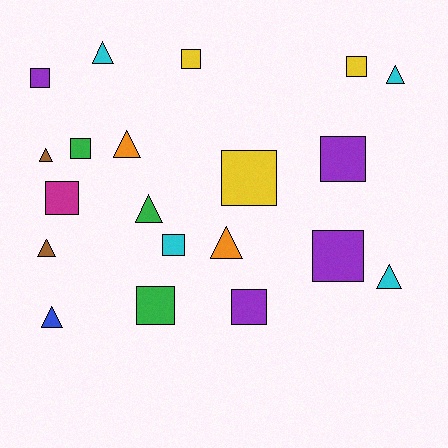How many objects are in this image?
There are 20 objects.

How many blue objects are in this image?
There is 1 blue object.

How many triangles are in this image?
There are 9 triangles.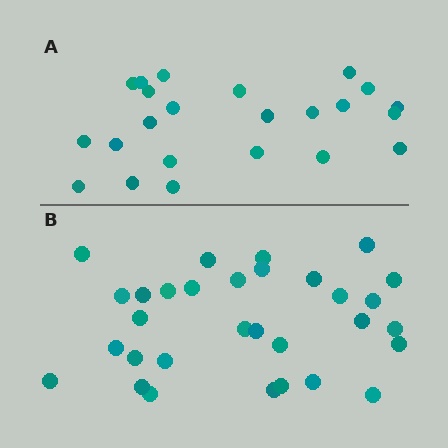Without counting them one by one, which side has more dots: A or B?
Region B (the bottom region) has more dots.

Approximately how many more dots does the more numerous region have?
Region B has roughly 8 or so more dots than region A.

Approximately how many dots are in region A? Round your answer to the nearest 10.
About 20 dots. (The exact count is 23, which rounds to 20.)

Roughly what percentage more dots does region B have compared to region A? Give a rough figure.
About 35% more.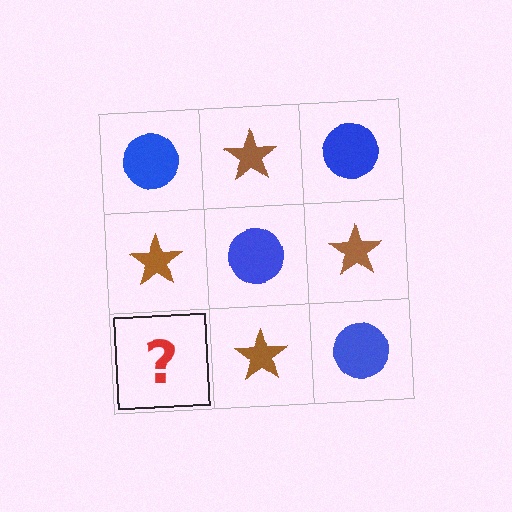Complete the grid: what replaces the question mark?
The question mark should be replaced with a blue circle.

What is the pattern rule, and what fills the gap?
The rule is that it alternates blue circle and brown star in a checkerboard pattern. The gap should be filled with a blue circle.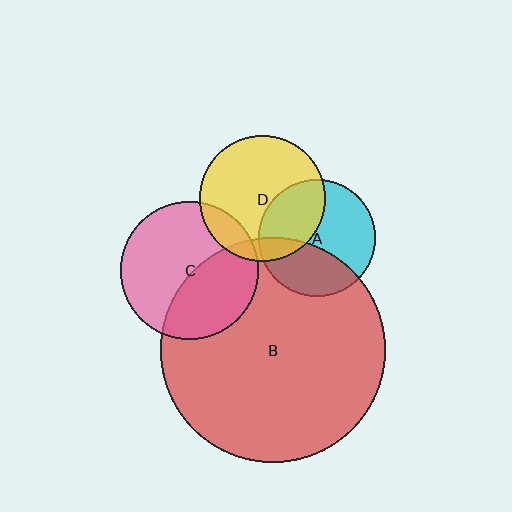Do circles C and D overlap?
Yes.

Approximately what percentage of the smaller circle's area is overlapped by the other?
Approximately 15%.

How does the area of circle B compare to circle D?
Approximately 3.2 times.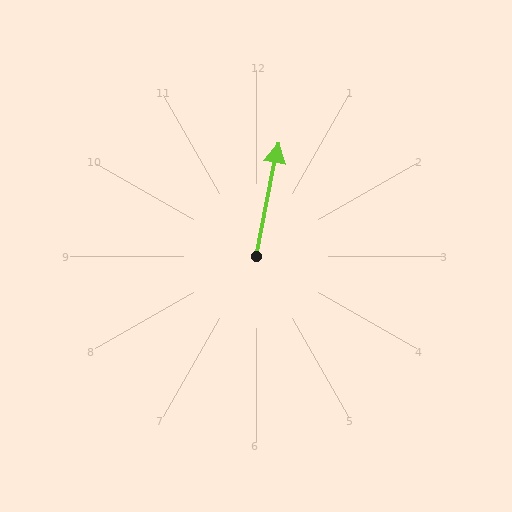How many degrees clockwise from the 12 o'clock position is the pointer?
Approximately 11 degrees.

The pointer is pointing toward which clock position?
Roughly 12 o'clock.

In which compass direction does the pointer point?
North.